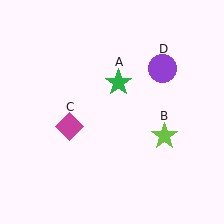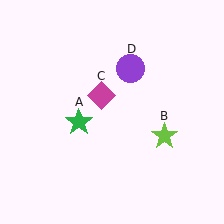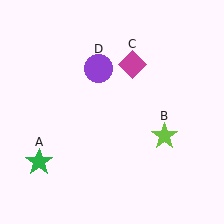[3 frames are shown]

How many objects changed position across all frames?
3 objects changed position: green star (object A), magenta diamond (object C), purple circle (object D).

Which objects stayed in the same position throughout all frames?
Lime star (object B) remained stationary.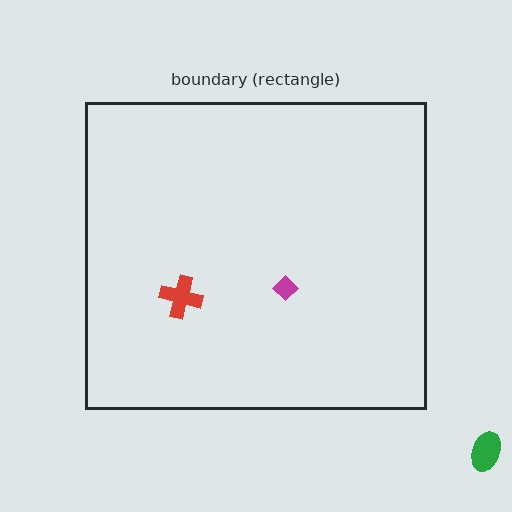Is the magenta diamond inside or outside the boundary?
Inside.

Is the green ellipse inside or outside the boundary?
Outside.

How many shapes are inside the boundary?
2 inside, 1 outside.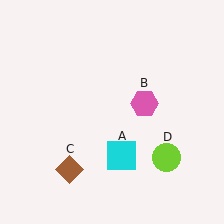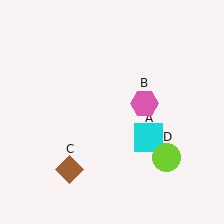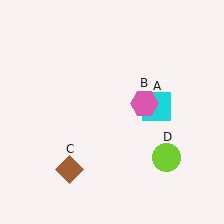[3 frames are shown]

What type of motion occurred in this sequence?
The cyan square (object A) rotated counterclockwise around the center of the scene.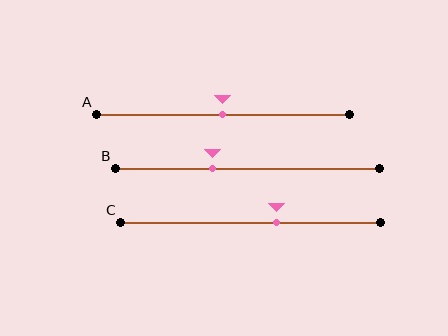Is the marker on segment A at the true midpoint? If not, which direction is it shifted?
Yes, the marker on segment A is at the true midpoint.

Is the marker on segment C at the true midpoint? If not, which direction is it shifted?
No, the marker on segment C is shifted to the right by about 10% of the segment length.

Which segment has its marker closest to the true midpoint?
Segment A has its marker closest to the true midpoint.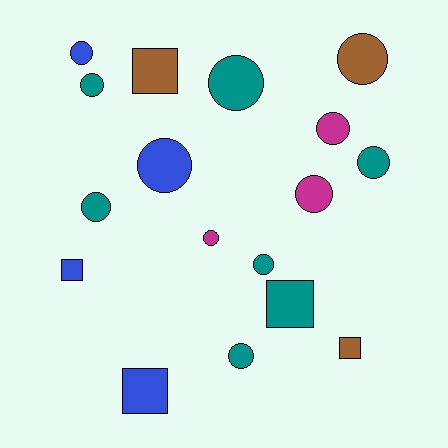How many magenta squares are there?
There are no magenta squares.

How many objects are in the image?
There are 17 objects.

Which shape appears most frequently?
Circle, with 12 objects.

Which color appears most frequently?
Teal, with 7 objects.